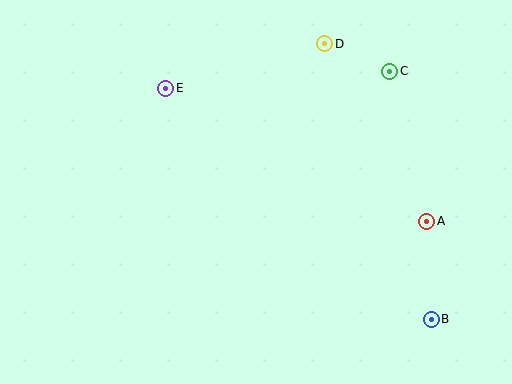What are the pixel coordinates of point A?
Point A is at (427, 221).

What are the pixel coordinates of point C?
Point C is at (390, 71).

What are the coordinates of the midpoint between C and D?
The midpoint between C and D is at (357, 58).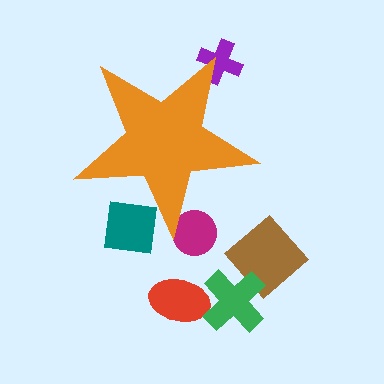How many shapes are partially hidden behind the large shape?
3 shapes are partially hidden.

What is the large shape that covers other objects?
An orange star.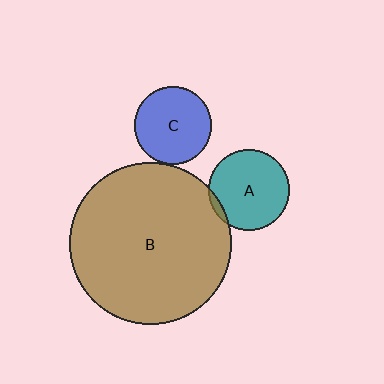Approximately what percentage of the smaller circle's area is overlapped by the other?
Approximately 5%.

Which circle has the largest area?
Circle B (brown).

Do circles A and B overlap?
Yes.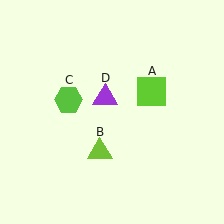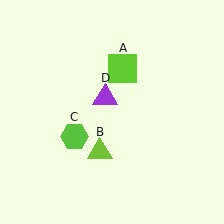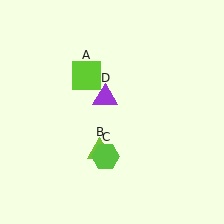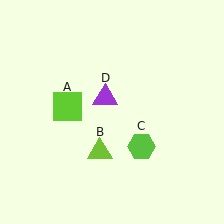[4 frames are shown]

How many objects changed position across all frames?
2 objects changed position: lime square (object A), lime hexagon (object C).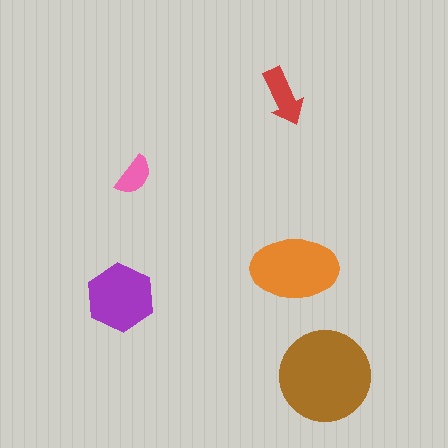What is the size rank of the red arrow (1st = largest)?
4th.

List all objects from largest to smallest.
The brown circle, the orange ellipse, the purple hexagon, the red arrow, the pink semicircle.